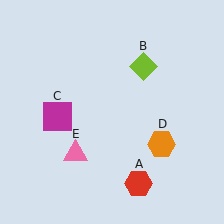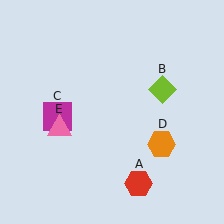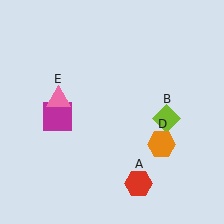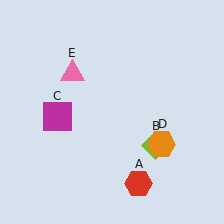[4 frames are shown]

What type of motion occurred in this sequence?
The lime diamond (object B), pink triangle (object E) rotated clockwise around the center of the scene.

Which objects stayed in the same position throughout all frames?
Red hexagon (object A) and magenta square (object C) and orange hexagon (object D) remained stationary.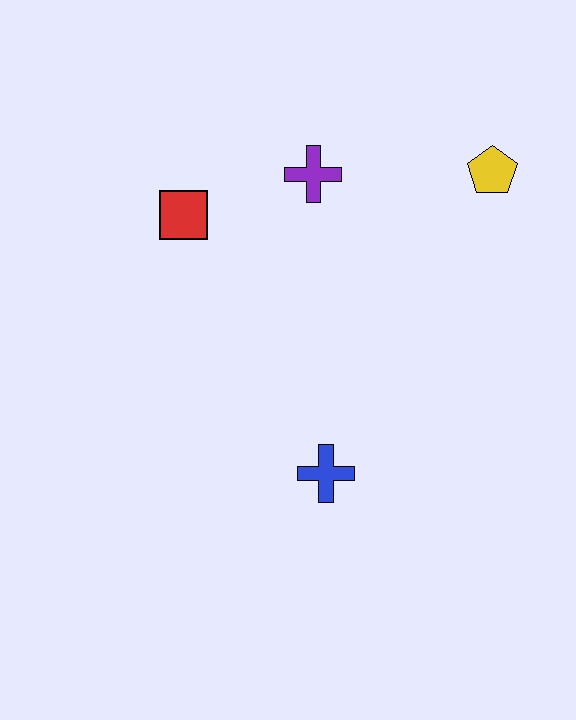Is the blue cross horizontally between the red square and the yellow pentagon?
Yes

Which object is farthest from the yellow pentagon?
The blue cross is farthest from the yellow pentagon.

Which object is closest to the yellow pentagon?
The purple cross is closest to the yellow pentagon.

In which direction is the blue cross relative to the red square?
The blue cross is below the red square.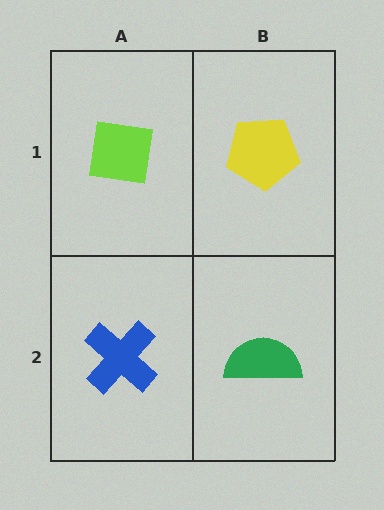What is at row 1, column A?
A lime square.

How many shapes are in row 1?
2 shapes.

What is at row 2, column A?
A blue cross.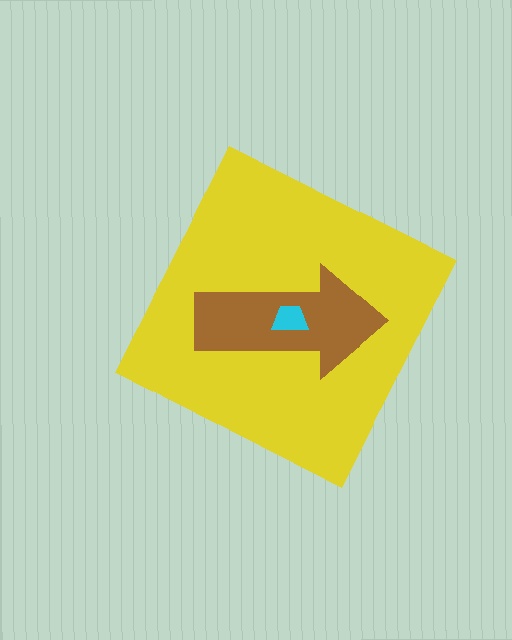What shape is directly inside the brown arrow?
The cyan trapezoid.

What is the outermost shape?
The yellow diamond.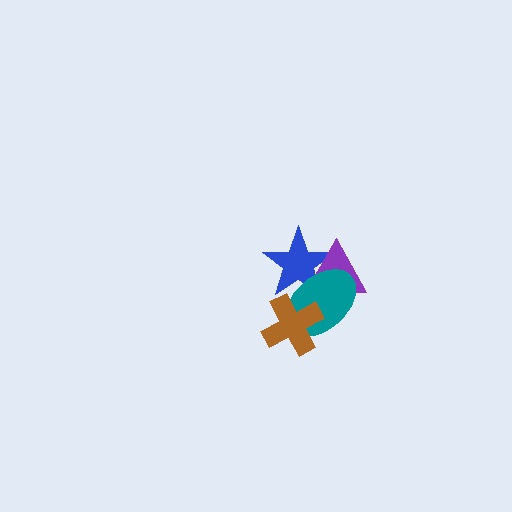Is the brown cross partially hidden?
No, no other shape covers it.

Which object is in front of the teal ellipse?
The brown cross is in front of the teal ellipse.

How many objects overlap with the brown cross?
2 objects overlap with the brown cross.